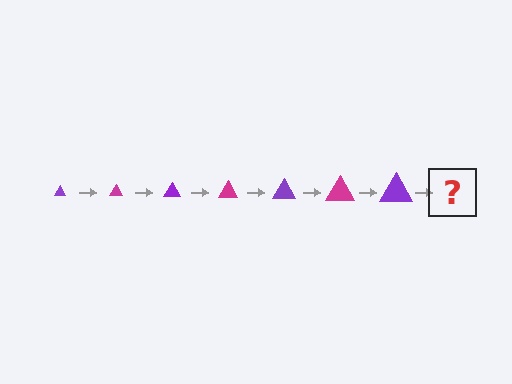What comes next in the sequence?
The next element should be a magenta triangle, larger than the previous one.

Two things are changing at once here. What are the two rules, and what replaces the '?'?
The two rules are that the triangle grows larger each step and the color cycles through purple and magenta. The '?' should be a magenta triangle, larger than the previous one.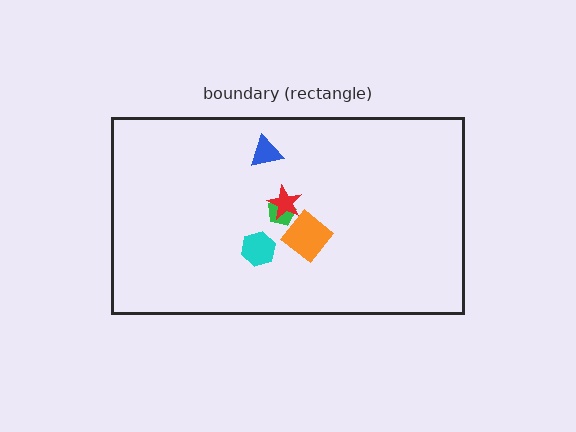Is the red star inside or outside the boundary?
Inside.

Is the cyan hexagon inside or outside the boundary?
Inside.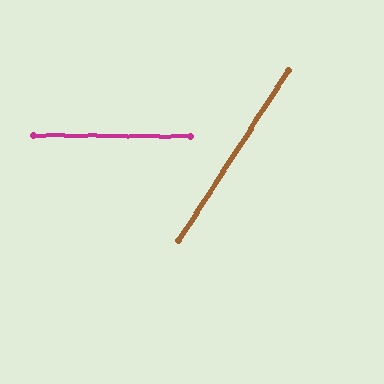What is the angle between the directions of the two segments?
Approximately 58 degrees.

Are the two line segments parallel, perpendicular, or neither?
Neither parallel nor perpendicular — they differ by about 58°.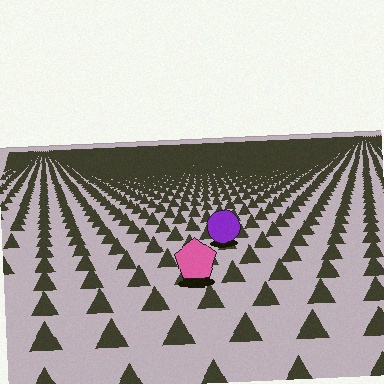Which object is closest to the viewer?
The pink pentagon is closest. The texture marks near it are larger and more spread out.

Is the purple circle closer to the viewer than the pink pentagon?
No. The pink pentagon is closer — you can tell from the texture gradient: the ground texture is coarser near it.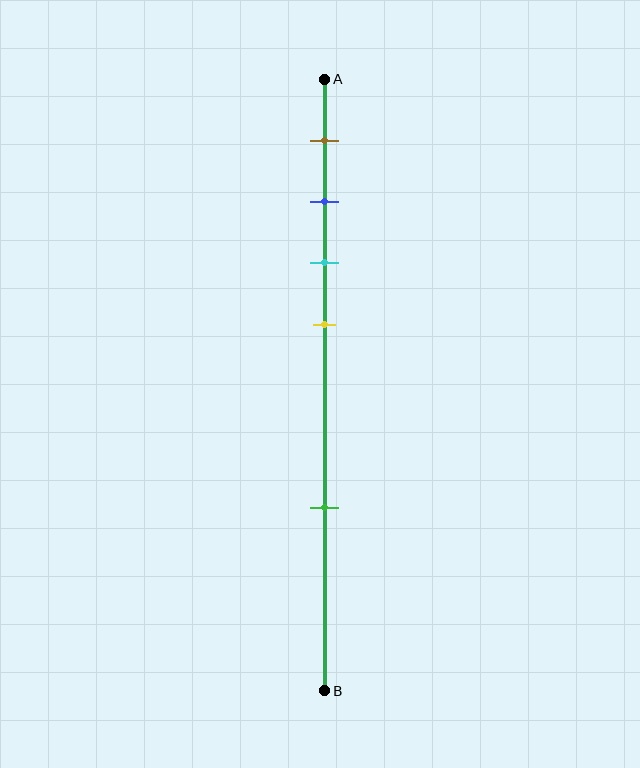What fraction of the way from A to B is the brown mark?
The brown mark is approximately 10% (0.1) of the way from A to B.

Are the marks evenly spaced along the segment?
No, the marks are not evenly spaced.